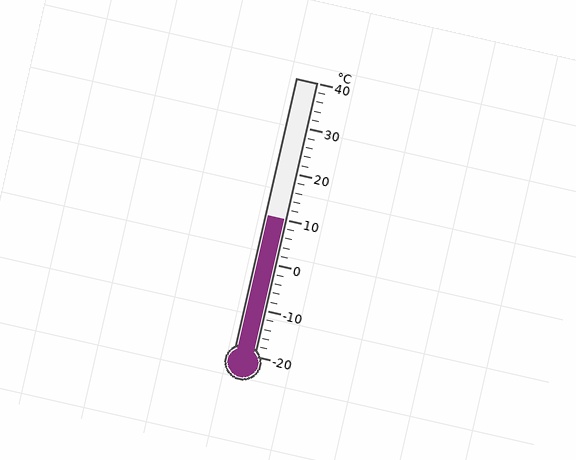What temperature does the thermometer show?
The thermometer shows approximately 10°C.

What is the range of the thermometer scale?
The thermometer scale ranges from -20°C to 40°C.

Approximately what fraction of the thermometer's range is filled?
The thermometer is filled to approximately 50% of its range.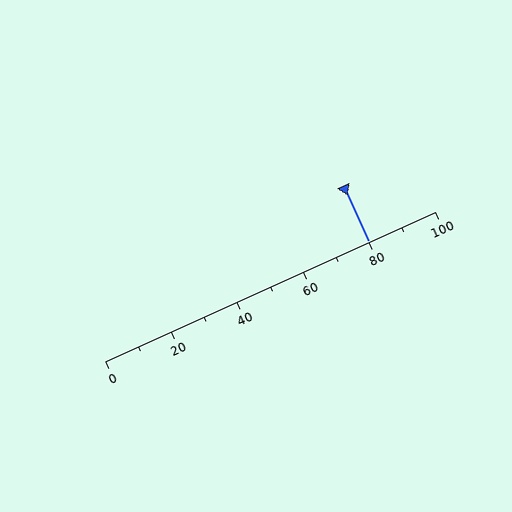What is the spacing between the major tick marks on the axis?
The major ticks are spaced 20 apart.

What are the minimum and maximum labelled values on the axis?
The axis runs from 0 to 100.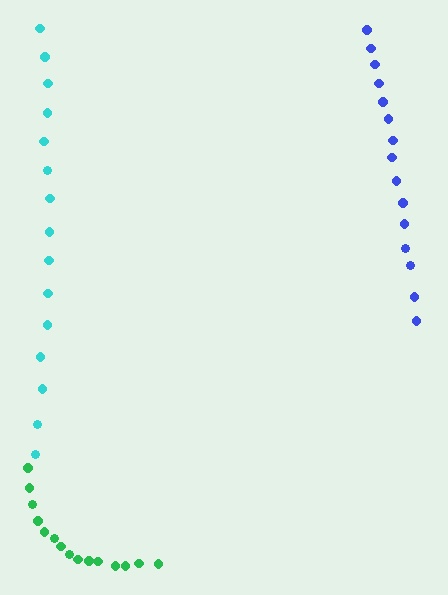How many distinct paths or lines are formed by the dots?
There are 3 distinct paths.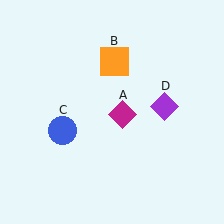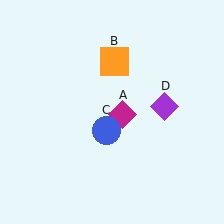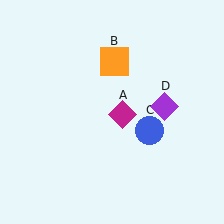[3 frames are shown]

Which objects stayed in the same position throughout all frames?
Magenta diamond (object A) and orange square (object B) and purple diamond (object D) remained stationary.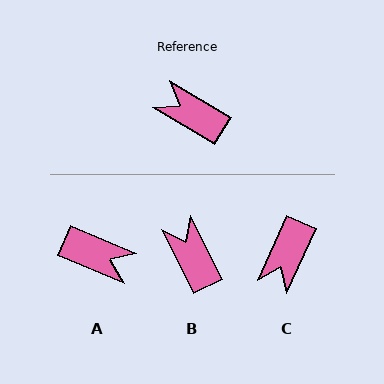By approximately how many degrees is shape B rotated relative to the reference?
Approximately 32 degrees clockwise.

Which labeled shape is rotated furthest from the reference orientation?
A, about 171 degrees away.